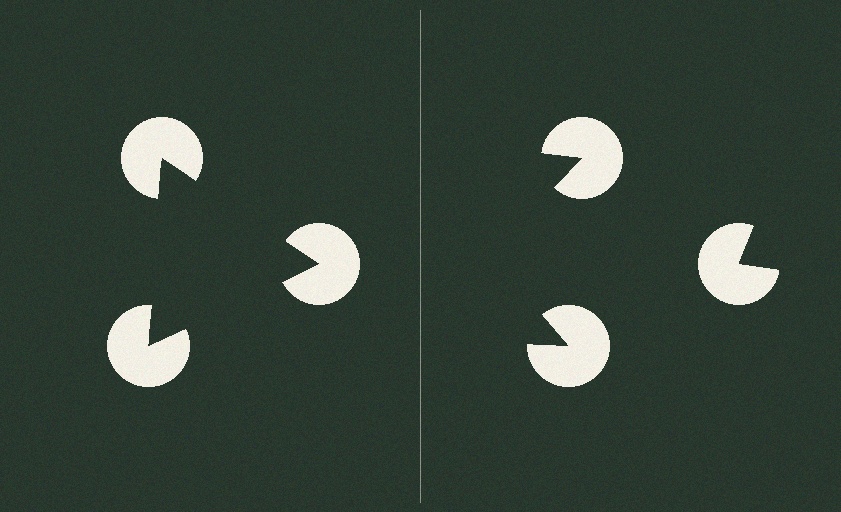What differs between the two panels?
The pac-man discs are positioned identically on both sides; only the wedge orientations differ. On the left they align to a triangle; on the right they are misaligned.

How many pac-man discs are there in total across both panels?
6 — 3 on each side.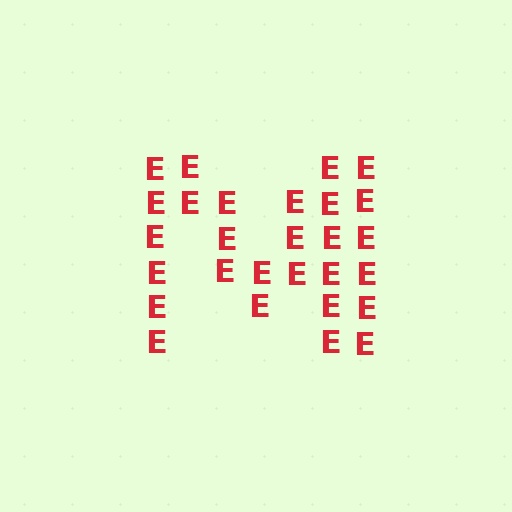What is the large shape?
The large shape is the letter M.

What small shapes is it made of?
It is made of small letter E's.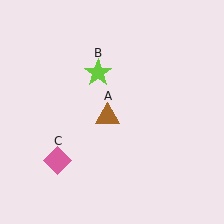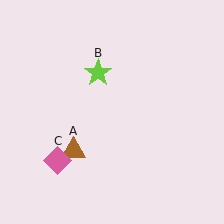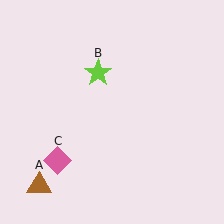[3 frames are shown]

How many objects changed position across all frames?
1 object changed position: brown triangle (object A).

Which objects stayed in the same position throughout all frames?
Lime star (object B) and pink diamond (object C) remained stationary.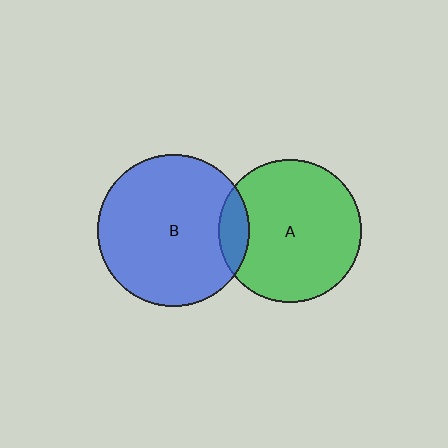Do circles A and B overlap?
Yes.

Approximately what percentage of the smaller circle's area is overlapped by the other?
Approximately 10%.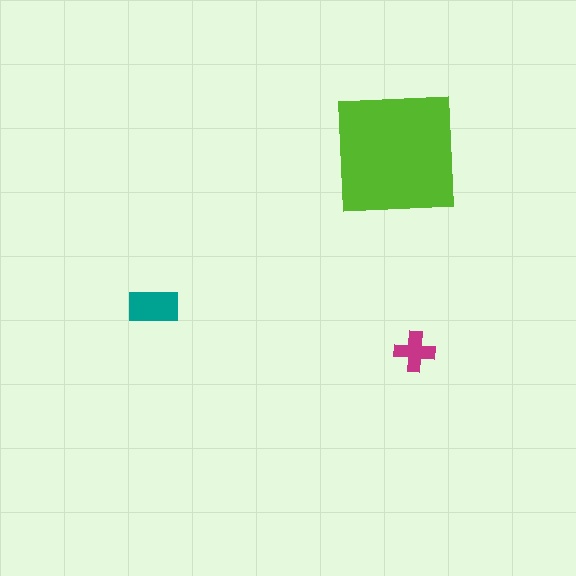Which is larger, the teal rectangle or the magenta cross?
The teal rectangle.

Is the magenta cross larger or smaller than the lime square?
Smaller.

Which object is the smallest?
The magenta cross.